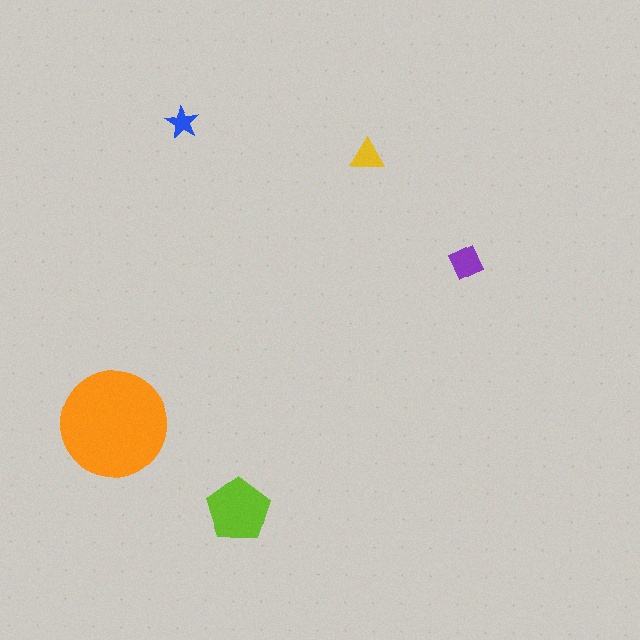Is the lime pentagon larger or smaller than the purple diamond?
Larger.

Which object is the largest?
The orange circle.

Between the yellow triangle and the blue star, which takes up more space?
The yellow triangle.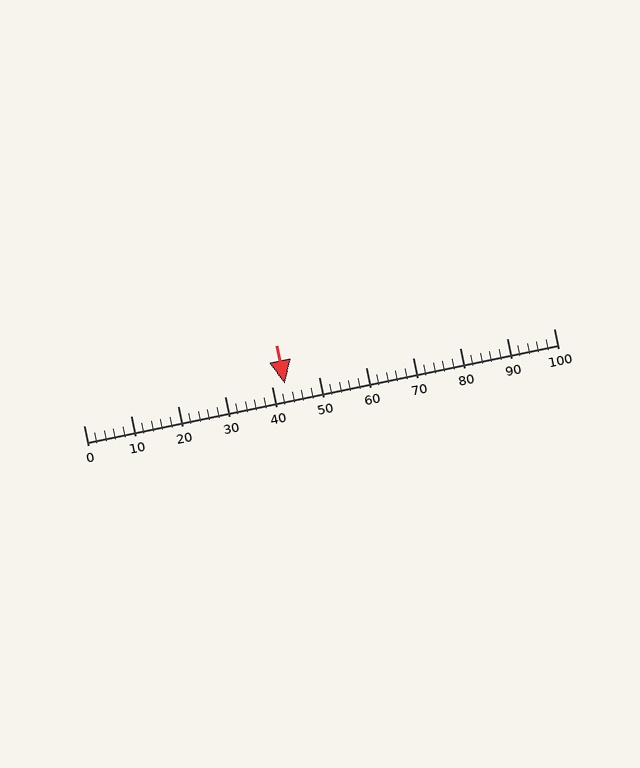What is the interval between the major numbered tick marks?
The major tick marks are spaced 10 units apart.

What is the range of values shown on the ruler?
The ruler shows values from 0 to 100.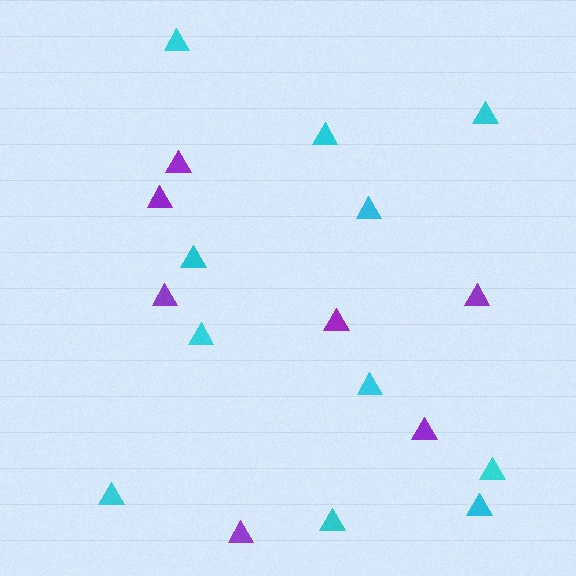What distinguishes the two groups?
There are 2 groups: one group of purple triangles (7) and one group of cyan triangles (11).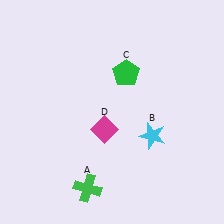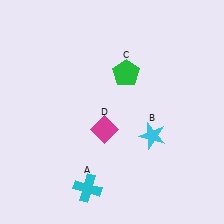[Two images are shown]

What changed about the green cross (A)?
In Image 1, A is green. In Image 2, it changed to cyan.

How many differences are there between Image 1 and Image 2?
There is 1 difference between the two images.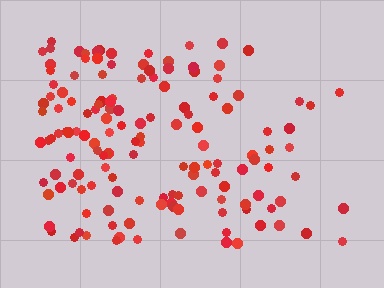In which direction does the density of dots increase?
From right to left, with the left side densest.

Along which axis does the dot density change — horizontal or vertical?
Horizontal.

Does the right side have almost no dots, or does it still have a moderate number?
Still a moderate number, just noticeably fewer than the left.